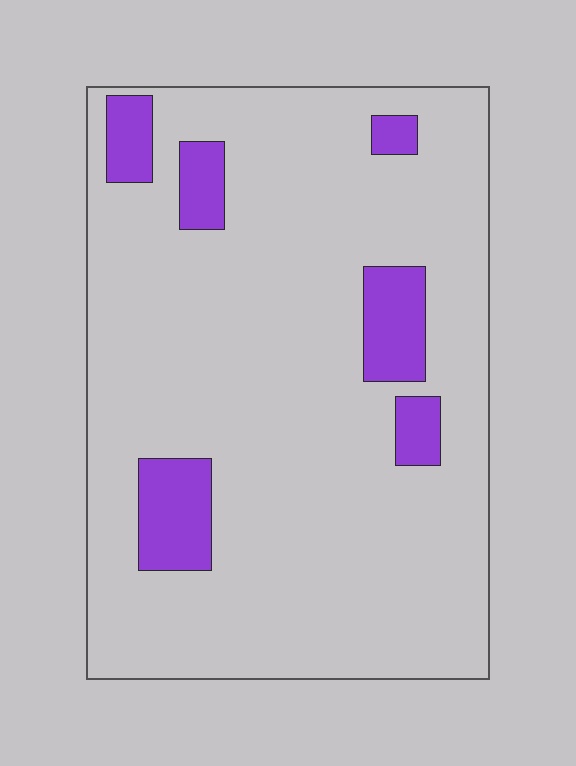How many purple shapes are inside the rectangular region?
6.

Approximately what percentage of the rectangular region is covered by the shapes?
Approximately 10%.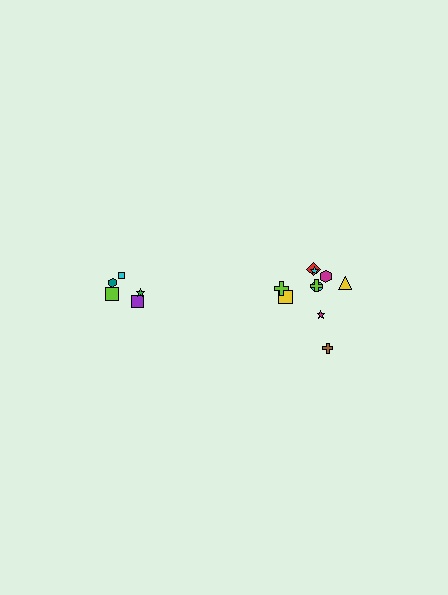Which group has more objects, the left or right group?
The right group.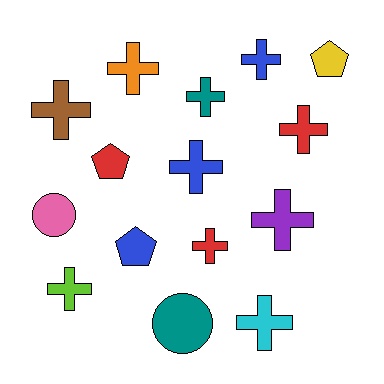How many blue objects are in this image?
There are 3 blue objects.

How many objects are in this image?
There are 15 objects.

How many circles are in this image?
There are 2 circles.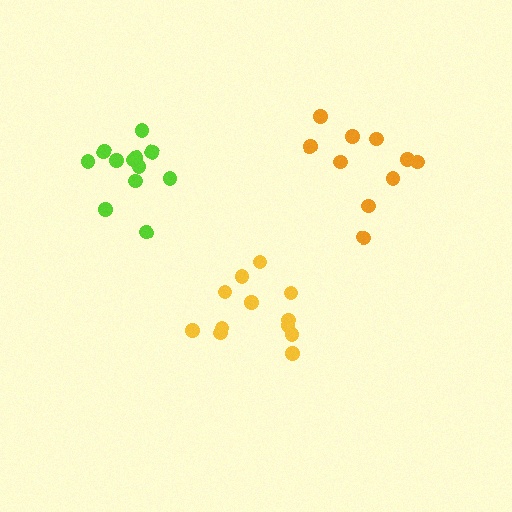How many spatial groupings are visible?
There are 3 spatial groupings.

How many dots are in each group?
Group 1: 10 dots, Group 2: 12 dots, Group 3: 12 dots (34 total).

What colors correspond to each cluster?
The clusters are colored: orange, yellow, lime.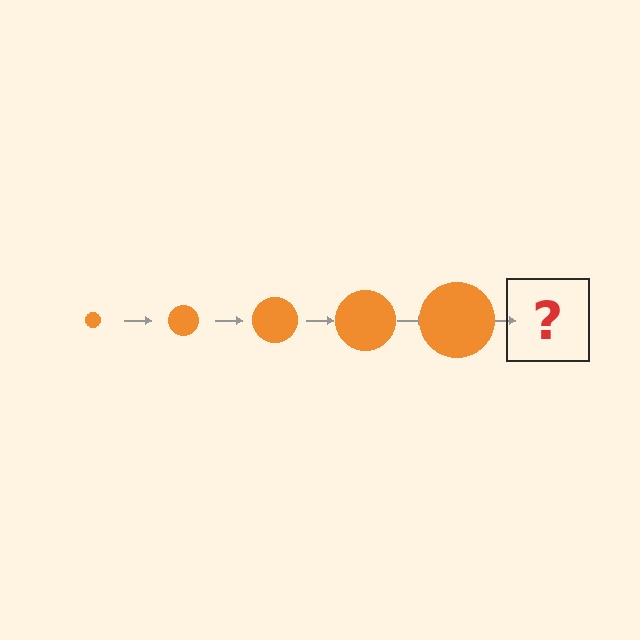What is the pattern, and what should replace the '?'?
The pattern is that the circle gets progressively larger each step. The '?' should be an orange circle, larger than the previous one.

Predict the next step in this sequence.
The next step is an orange circle, larger than the previous one.